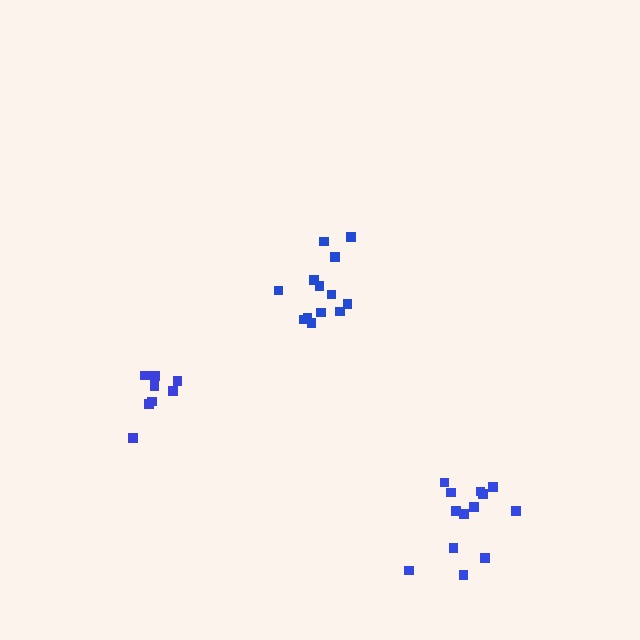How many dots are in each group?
Group 1: 13 dots, Group 2: 13 dots, Group 3: 8 dots (34 total).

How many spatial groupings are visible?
There are 3 spatial groupings.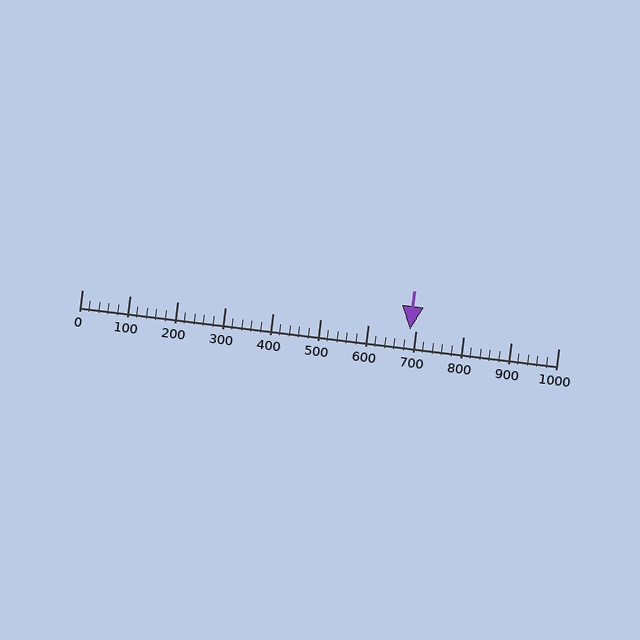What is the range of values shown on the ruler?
The ruler shows values from 0 to 1000.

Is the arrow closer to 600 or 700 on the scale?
The arrow is closer to 700.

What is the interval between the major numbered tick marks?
The major tick marks are spaced 100 units apart.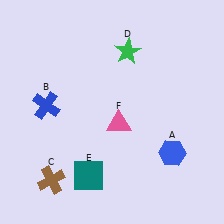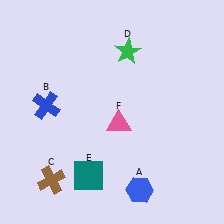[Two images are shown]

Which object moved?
The blue hexagon (A) moved down.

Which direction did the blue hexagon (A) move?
The blue hexagon (A) moved down.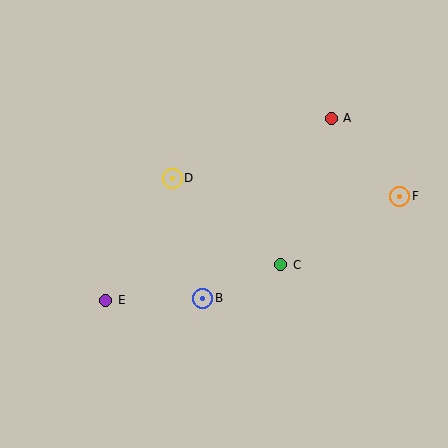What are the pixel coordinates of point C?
Point C is at (281, 265).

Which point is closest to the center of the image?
Point D at (172, 178) is closest to the center.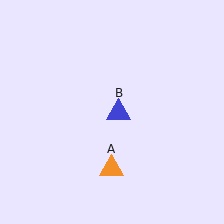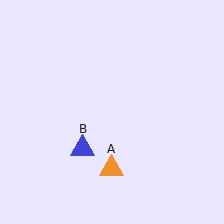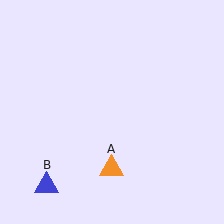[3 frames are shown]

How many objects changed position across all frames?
1 object changed position: blue triangle (object B).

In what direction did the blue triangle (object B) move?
The blue triangle (object B) moved down and to the left.